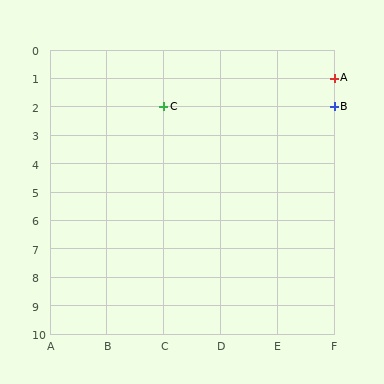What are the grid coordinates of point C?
Point C is at grid coordinates (C, 2).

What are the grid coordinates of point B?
Point B is at grid coordinates (F, 2).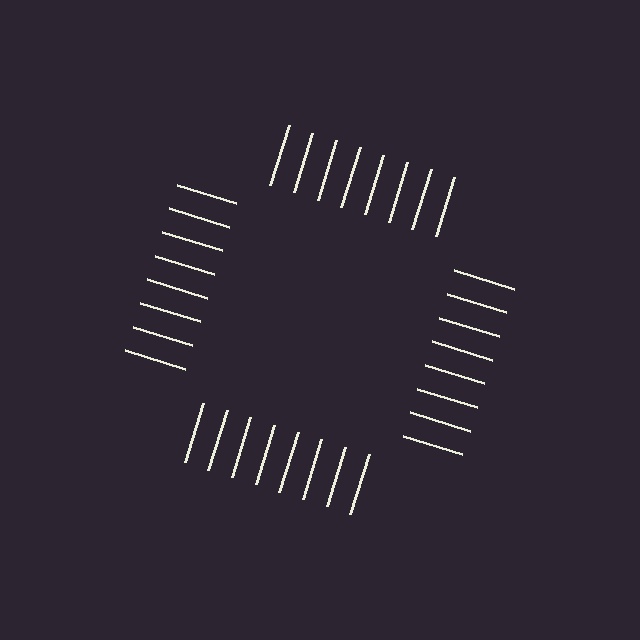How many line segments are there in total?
32 — 8 along each of the 4 edges.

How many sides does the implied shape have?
4 sides — the line-ends trace a square.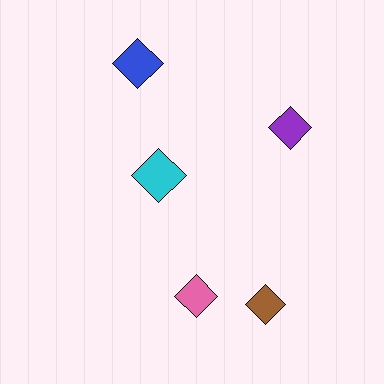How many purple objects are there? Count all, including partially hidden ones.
There is 1 purple object.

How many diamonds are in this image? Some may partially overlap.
There are 5 diamonds.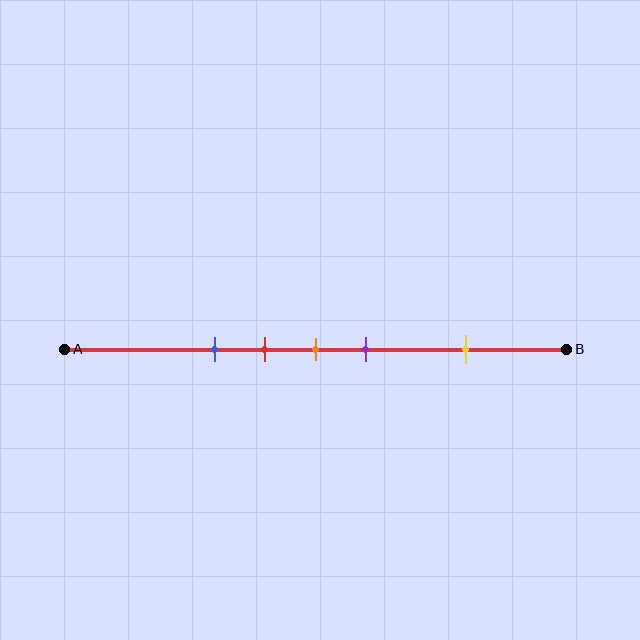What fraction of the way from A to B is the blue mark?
The blue mark is approximately 30% (0.3) of the way from A to B.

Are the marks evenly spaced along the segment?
No, the marks are not evenly spaced.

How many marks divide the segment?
There are 5 marks dividing the segment.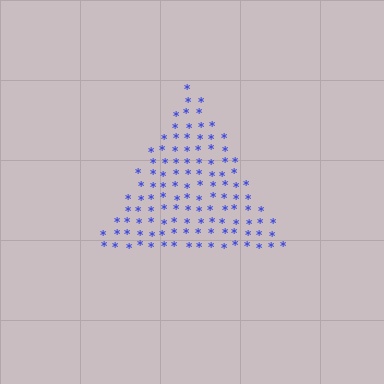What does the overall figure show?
The overall figure shows a triangle.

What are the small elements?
The small elements are asterisks.